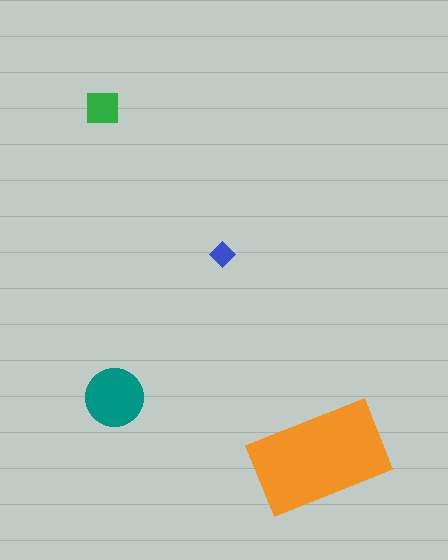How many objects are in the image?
There are 4 objects in the image.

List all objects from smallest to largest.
The blue diamond, the green square, the teal circle, the orange rectangle.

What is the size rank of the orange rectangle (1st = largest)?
1st.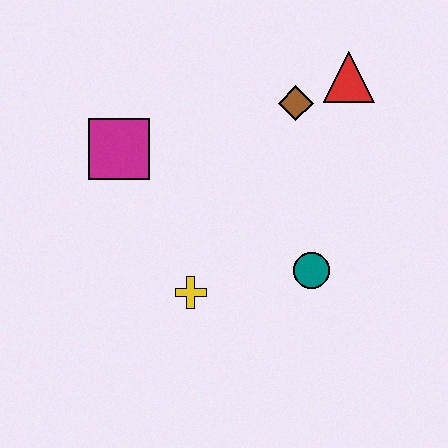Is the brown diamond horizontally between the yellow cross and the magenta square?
No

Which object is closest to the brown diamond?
The red triangle is closest to the brown diamond.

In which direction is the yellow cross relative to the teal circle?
The yellow cross is to the left of the teal circle.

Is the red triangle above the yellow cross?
Yes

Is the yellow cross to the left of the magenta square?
No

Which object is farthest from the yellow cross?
The red triangle is farthest from the yellow cross.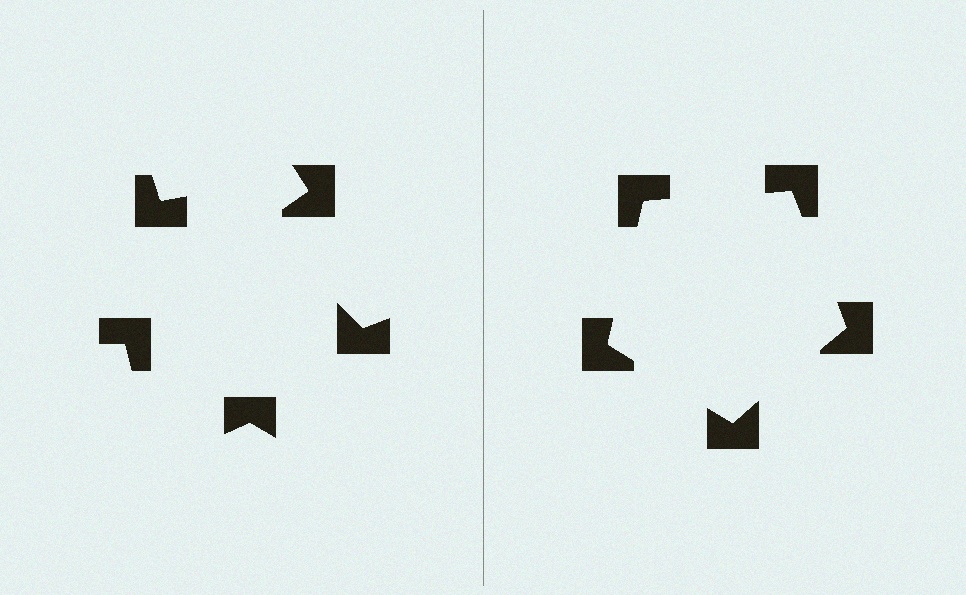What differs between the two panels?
The notched squares are positioned identically on both sides; only the wedge orientations differ. On the right they align to a pentagon; on the left they are misaligned.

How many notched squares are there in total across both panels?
10 — 5 on each side.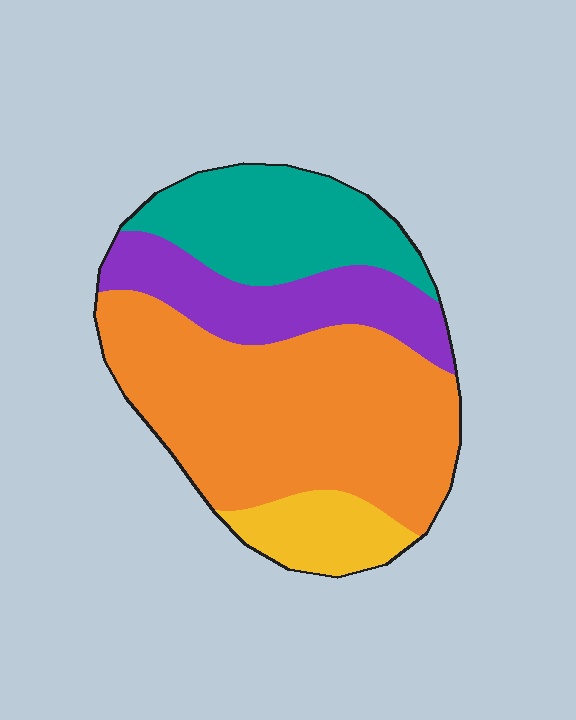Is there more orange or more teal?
Orange.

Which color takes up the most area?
Orange, at roughly 50%.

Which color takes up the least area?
Yellow, at roughly 10%.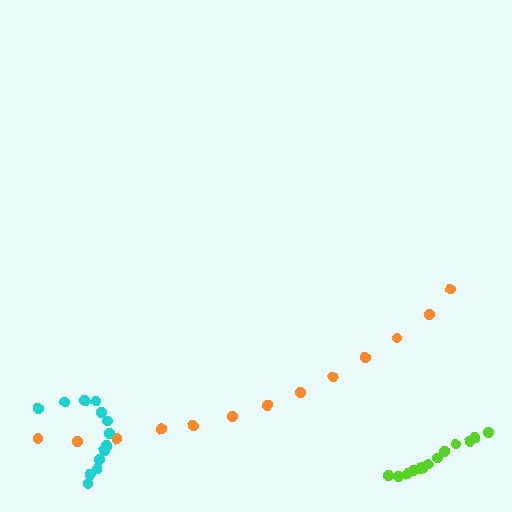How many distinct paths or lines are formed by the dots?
There are 3 distinct paths.